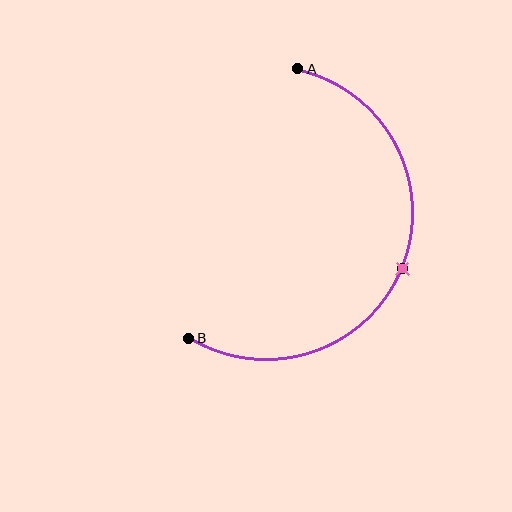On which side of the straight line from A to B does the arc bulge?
The arc bulges to the right of the straight line connecting A and B.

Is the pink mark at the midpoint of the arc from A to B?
Yes. The pink mark lies on the arc at equal arc-length from both A and B — it is the arc midpoint.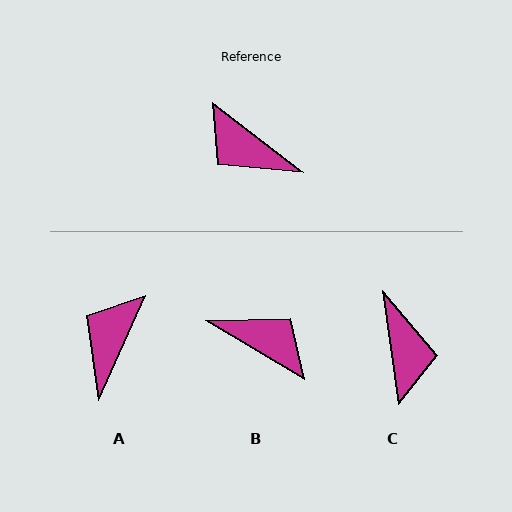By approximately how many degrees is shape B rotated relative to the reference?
Approximately 173 degrees clockwise.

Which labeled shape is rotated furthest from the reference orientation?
B, about 173 degrees away.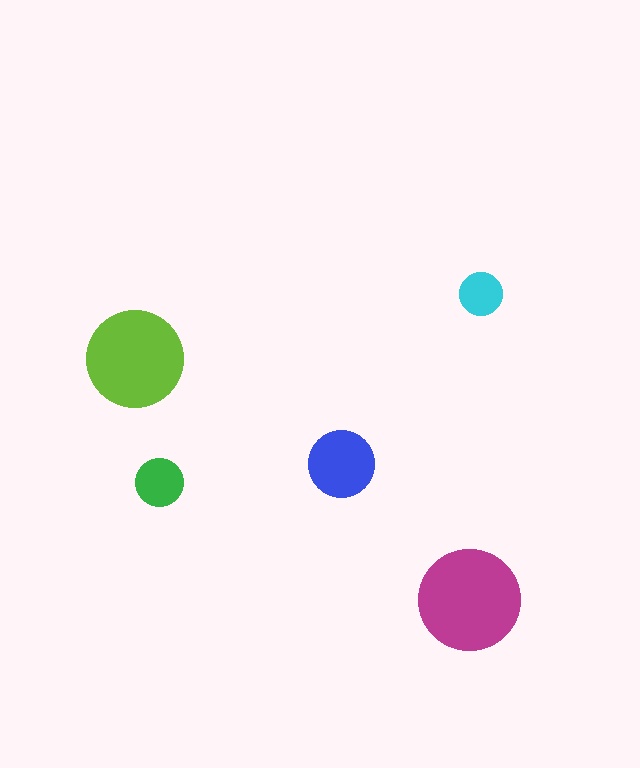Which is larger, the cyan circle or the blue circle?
The blue one.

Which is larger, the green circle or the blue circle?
The blue one.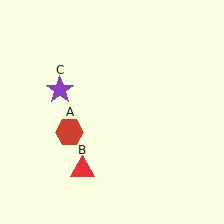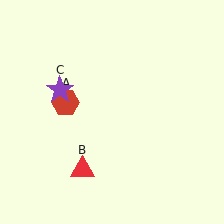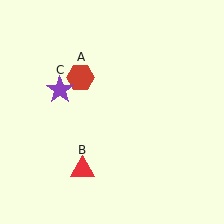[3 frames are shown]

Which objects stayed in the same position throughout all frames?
Red triangle (object B) and purple star (object C) remained stationary.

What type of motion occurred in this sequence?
The red hexagon (object A) rotated clockwise around the center of the scene.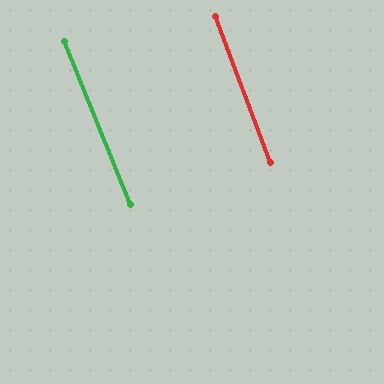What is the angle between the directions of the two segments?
Approximately 1 degree.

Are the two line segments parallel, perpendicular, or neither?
Parallel — their directions differ by only 1.4°.